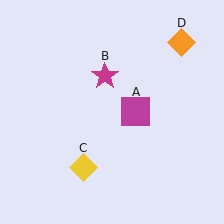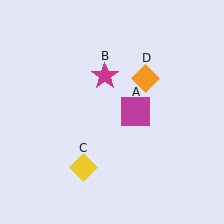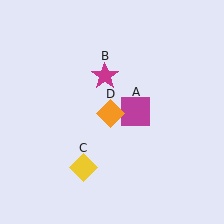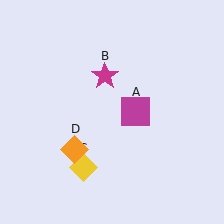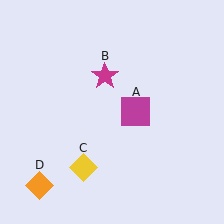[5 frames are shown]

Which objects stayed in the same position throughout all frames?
Magenta square (object A) and magenta star (object B) and yellow diamond (object C) remained stationary.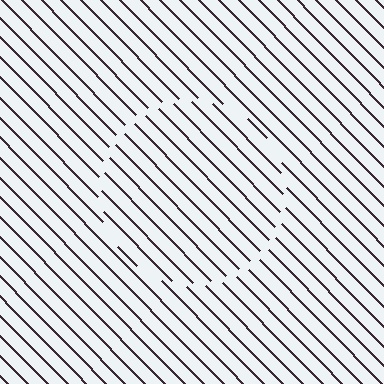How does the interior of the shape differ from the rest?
The interior of the shape contains the same grating, shifted by half a period — the contour is defined by the phase discontinuity where line-ends from the inner and outer gratings abut.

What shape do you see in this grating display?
An illusory circle. The interior of the shape contains the same grating, shifted by half a period — the contour is defined by the phase discontinuity where line-ends from the inner and outer gratings abut.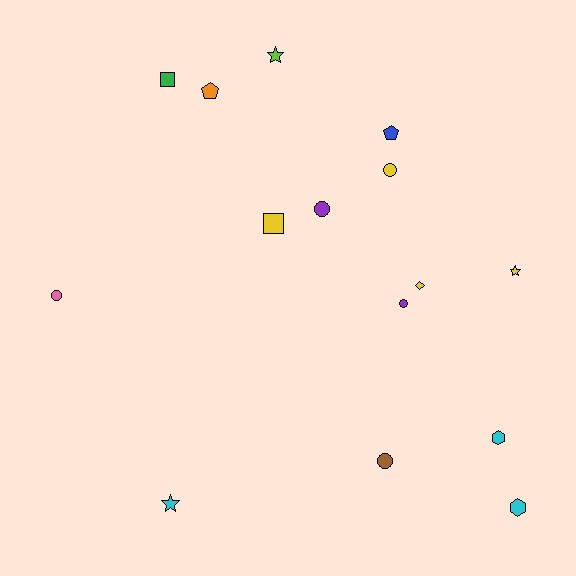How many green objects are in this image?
There is 1 green object.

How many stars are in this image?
There are 3 stars.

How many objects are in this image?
There are 15 objects.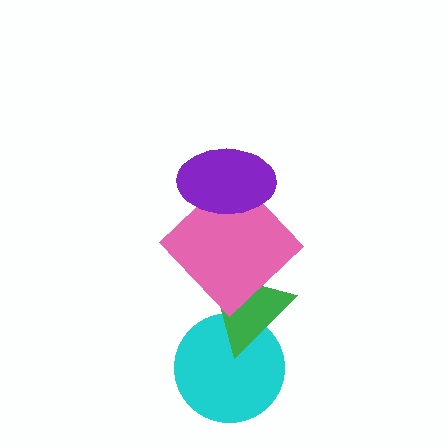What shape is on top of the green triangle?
The pink diamond is on top of the green triangle.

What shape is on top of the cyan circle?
The green triangle is on top of the cyan circle.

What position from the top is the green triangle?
The green triangle is 3rd from the top.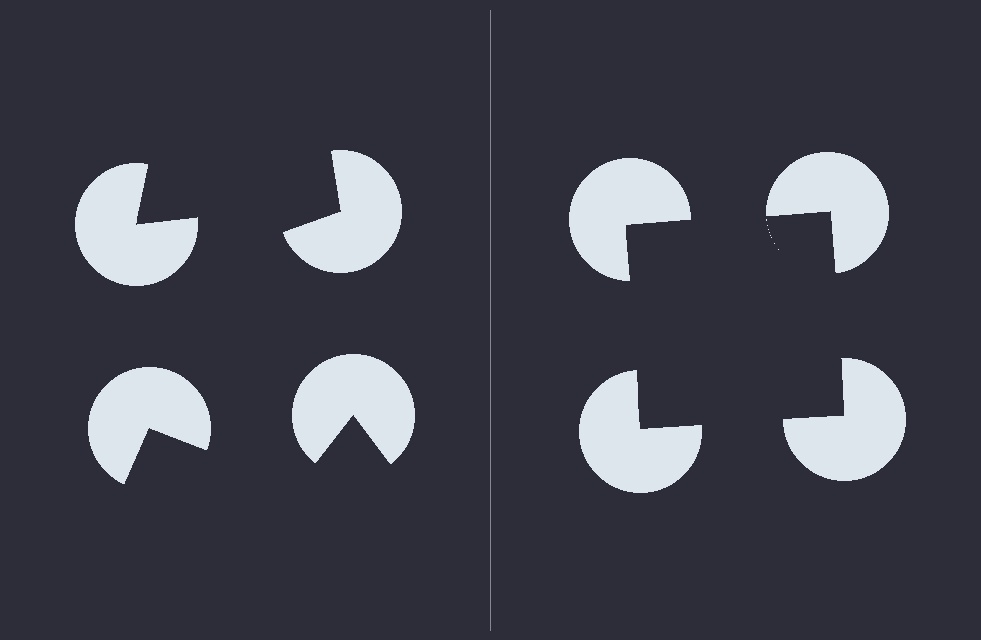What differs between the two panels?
The pac-man discs are positioned identically on both sides; only the wedge orientations differ. On the right they align to a square; on the left they are misaligned.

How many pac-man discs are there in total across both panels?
8 — 4 on each side.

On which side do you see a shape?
An illusory square appears on the right side. On the left side the wedge cuts are rotated, so no coherent shape forms.